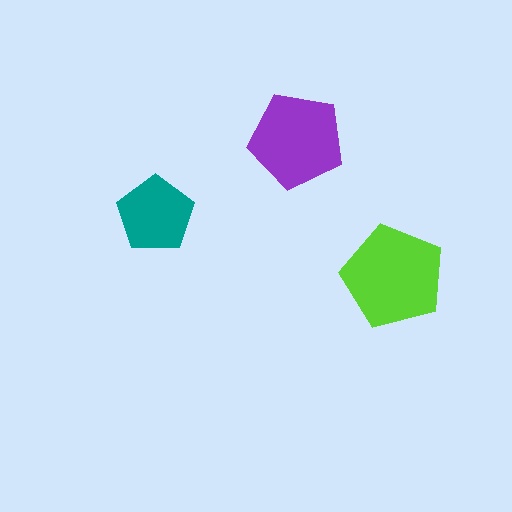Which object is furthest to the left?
The teal pentagon is leftmost.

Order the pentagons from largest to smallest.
the lime one, the purple one, the teal one.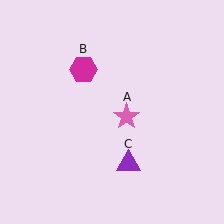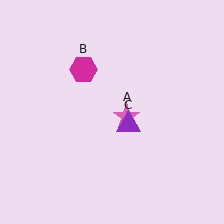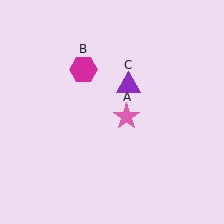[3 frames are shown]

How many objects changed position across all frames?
1 object changed position: purple triangle (object C).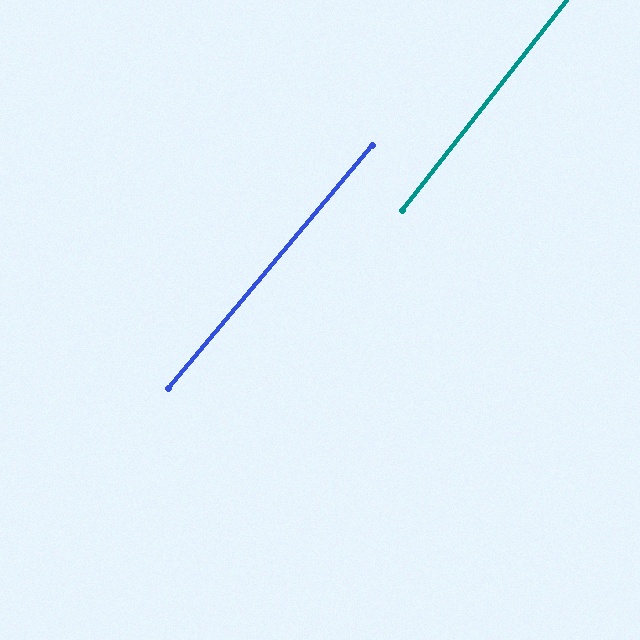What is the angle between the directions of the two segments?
Approximately 2 degrees.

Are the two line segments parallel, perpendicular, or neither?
Parallel — their directions differ by only 2.0°.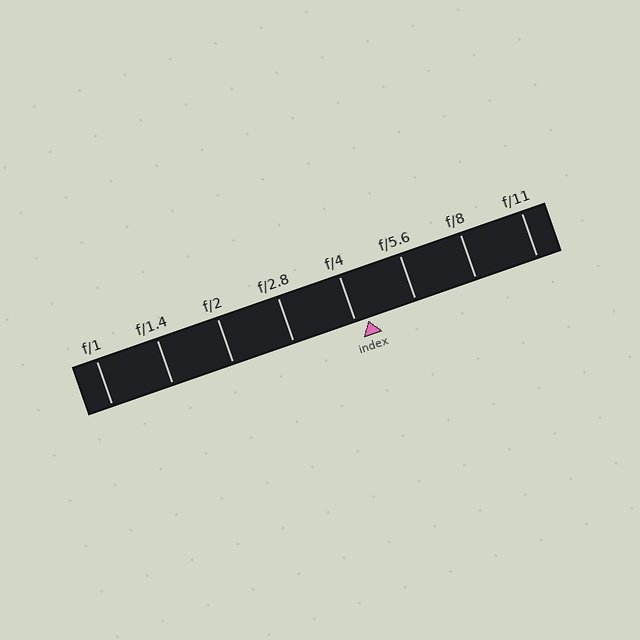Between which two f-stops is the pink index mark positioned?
The index mark is between f/4 and f/5.6.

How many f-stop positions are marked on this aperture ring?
There are 8 f-stop positions marked.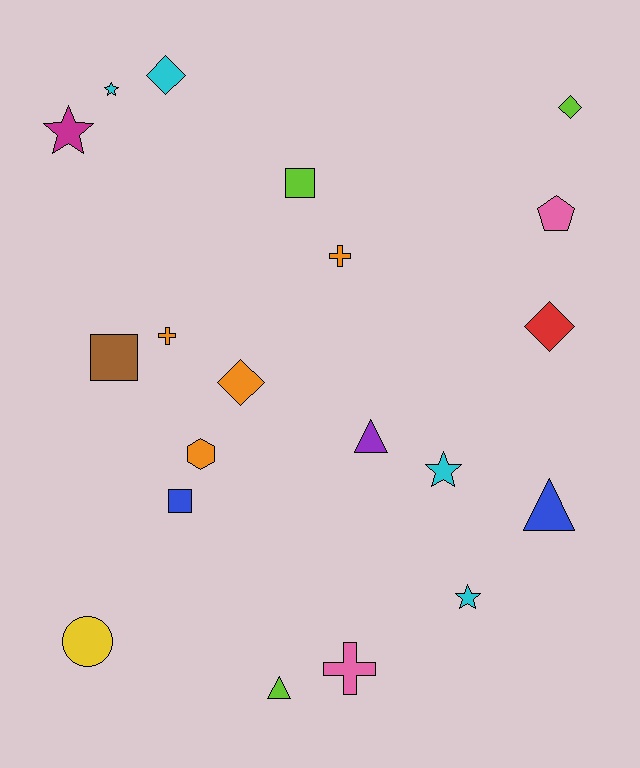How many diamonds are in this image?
There are 4 diamonds.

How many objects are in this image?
There are 20 objects.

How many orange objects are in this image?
There are 4 orange objects.